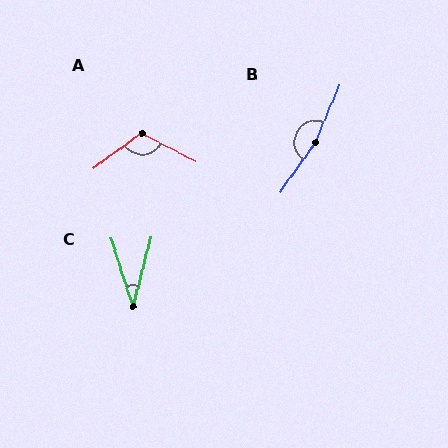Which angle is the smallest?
C, at approximately 32 degrees.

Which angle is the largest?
B, at approximately 167 degrees.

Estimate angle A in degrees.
Approximately 117 degrees.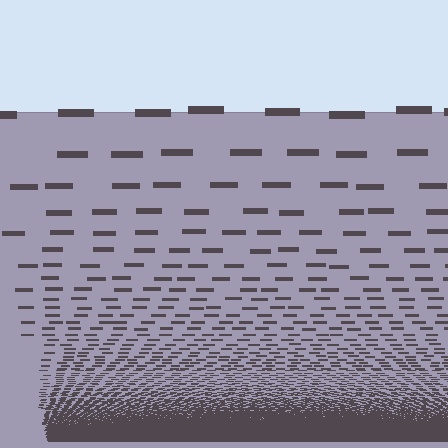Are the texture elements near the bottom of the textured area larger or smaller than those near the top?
Smaller. The gradient is inverted — elements near the bottom are smaller and denser.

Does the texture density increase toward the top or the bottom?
Density increases toward the bottom.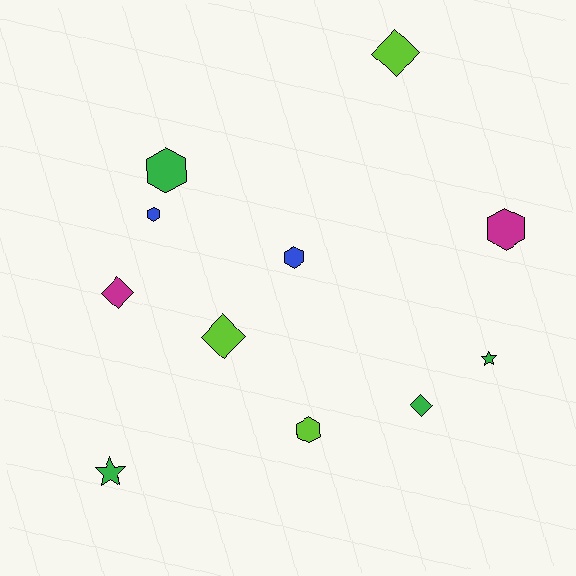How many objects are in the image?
There are 11 objects.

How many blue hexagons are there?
There are 2 blue hexagons.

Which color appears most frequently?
Green, with 4 objects.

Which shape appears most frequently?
Hexagon, with 5 objects.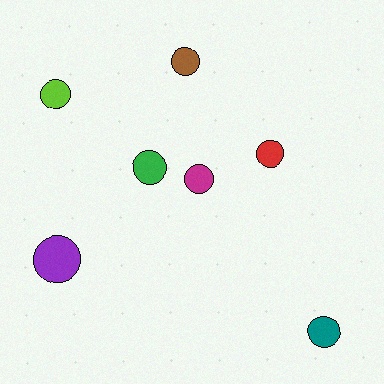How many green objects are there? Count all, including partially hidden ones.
There is 1 green object.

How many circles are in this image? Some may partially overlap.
There are 7 circles.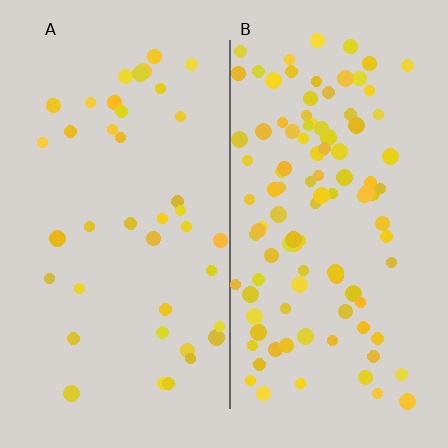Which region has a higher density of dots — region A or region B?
B (the right).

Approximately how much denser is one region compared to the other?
Approximately 2.6× — region B over region A.